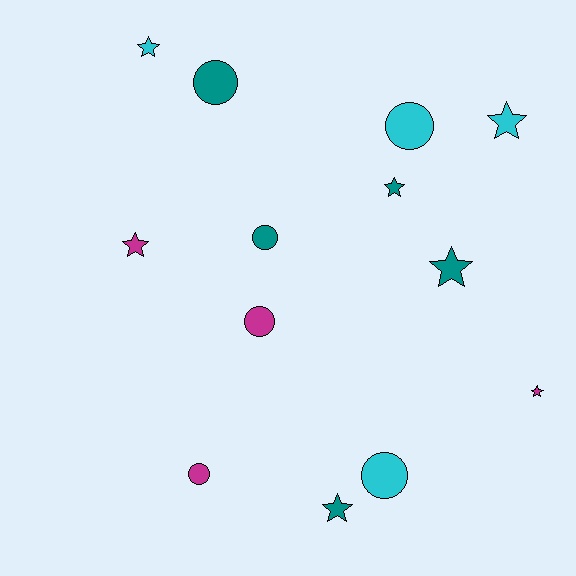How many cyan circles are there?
There are 2 cyan circles.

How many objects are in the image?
There are 13 objects.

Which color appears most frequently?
Teal, with 5 objects.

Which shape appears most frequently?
Star, with 7 objects.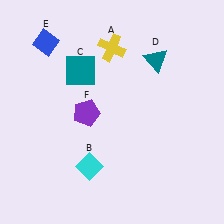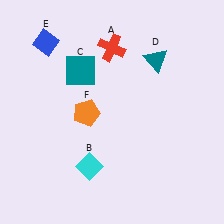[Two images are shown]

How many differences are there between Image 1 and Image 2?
There are 2 differences between the two images.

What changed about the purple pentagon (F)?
In Image 1, F is purple. In Image 2, it changed to orange.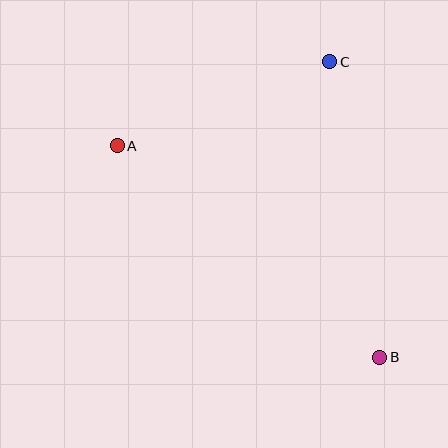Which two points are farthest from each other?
Points A and B are farthest from each other.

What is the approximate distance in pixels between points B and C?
The distance between B and C is approximately 300 pixels.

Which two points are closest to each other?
Points A and C are closest to each other.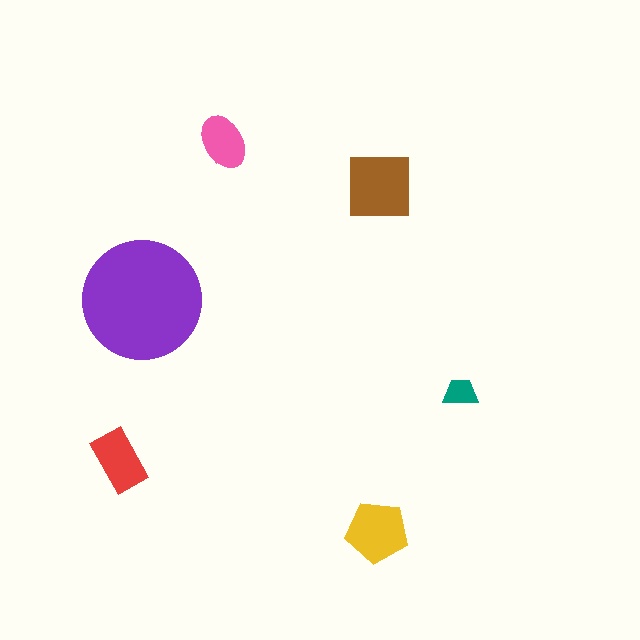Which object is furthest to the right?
The teal trapezoid is rightmost.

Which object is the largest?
The purple circle.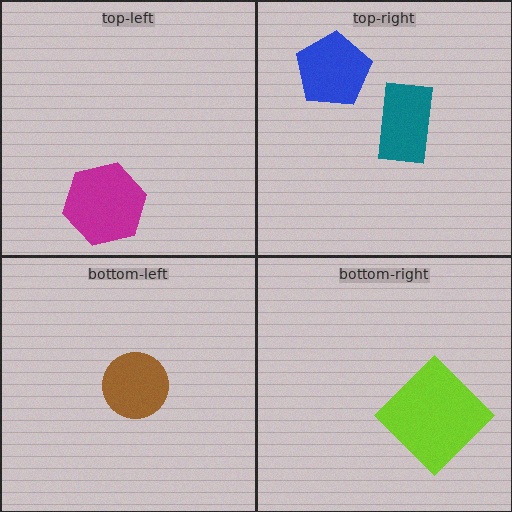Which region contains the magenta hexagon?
The top-left region.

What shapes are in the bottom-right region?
The lime diamond.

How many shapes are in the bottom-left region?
1.